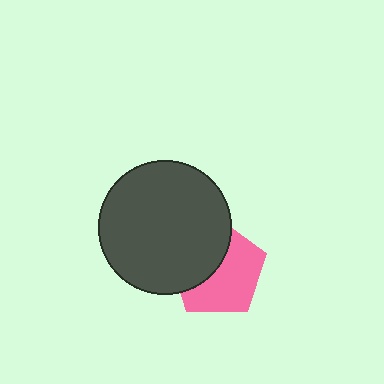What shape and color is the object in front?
The object in front is a dark gray circle.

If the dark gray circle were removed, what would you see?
You would see the complete pink pentagon.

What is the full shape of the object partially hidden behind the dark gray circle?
The partially hidden object is a pink pentagon.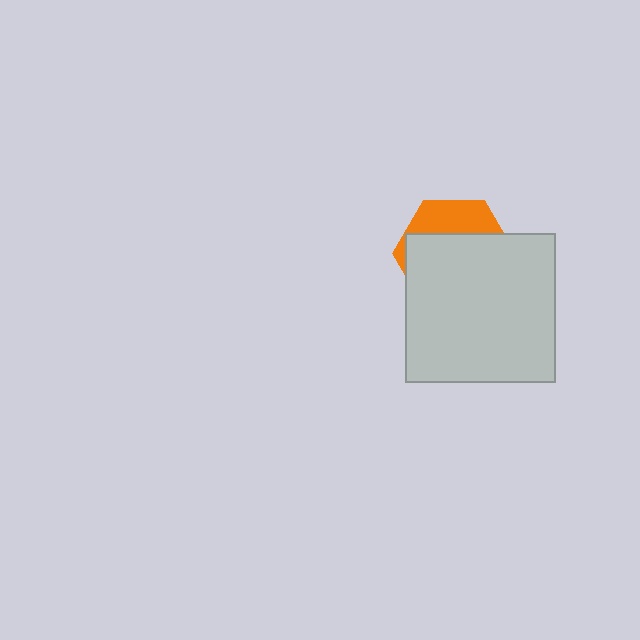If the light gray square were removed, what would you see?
You would see the complete orange hexagon.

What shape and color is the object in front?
The object in front is a light gray square.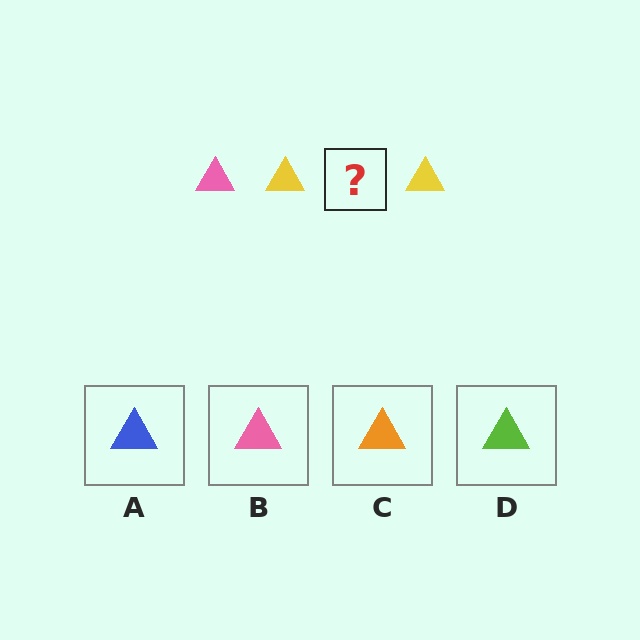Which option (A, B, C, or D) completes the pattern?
B.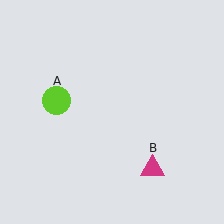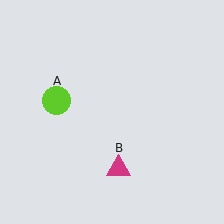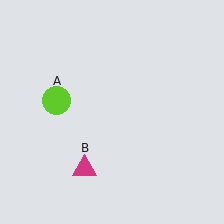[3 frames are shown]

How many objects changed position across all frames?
1 object changed position: magenta triangle (object B).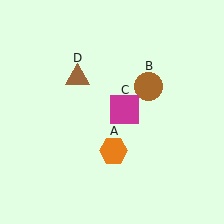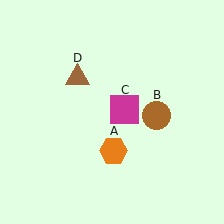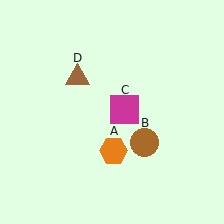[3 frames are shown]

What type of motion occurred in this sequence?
The brown circle (object B) rotated clockwise around the center of the scene.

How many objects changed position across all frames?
1 object changed position: brown circle (object B).